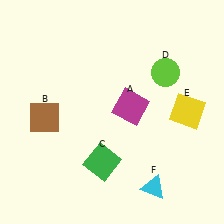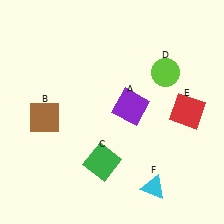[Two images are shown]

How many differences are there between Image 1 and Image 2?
There are 2 differences between the two images.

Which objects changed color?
A changed from magenta to purple. E changed from yellow to red.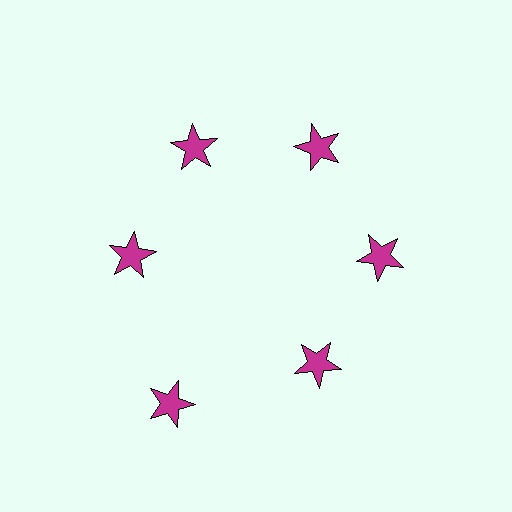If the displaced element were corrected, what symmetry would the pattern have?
It would have 6-fold rotational symmetry — the pattern would map onto itself every 60 degrees.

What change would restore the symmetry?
The symmetry would be restored by moving it inward, back onto the ring so that all 6 stars sit at equal angles and equal distance from the center.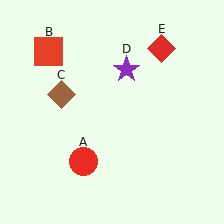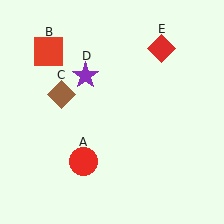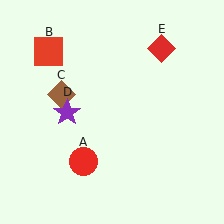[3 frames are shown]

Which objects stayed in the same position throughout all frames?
Red circle (object A) and red square (object B) and brown diamond (object C) and red diamond (object E) remained stationary.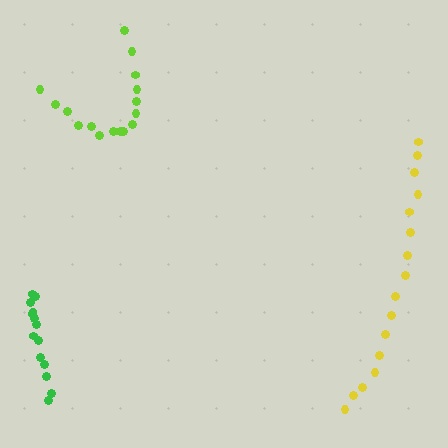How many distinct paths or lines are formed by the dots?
There are 3 distinct paths.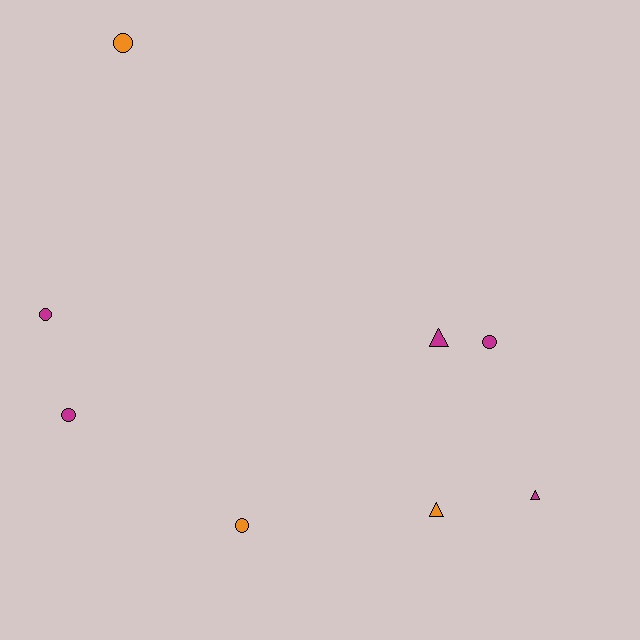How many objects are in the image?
There are 8 objects.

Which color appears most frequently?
Magenta, with 5 objects.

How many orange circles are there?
There are 2 orange circles.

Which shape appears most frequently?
Circle, with 5 objects.